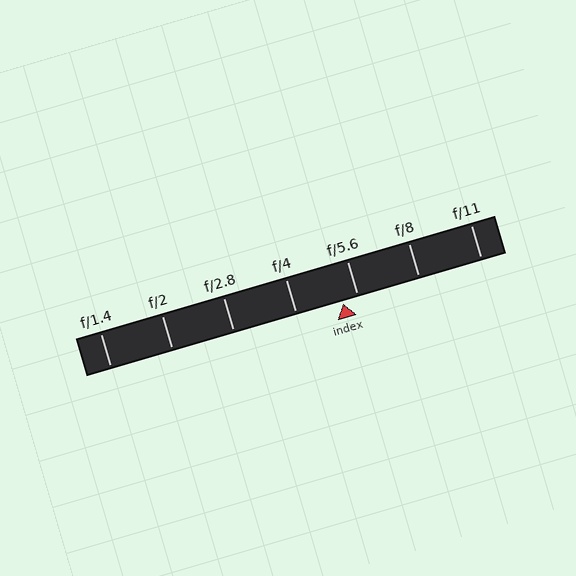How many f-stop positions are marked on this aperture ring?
There are 7 f-stop positions marked.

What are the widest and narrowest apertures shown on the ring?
The widest aperture shown is f/1.4 and the narrowest is f/11.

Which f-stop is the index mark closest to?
The index mark is closest to f/5.6.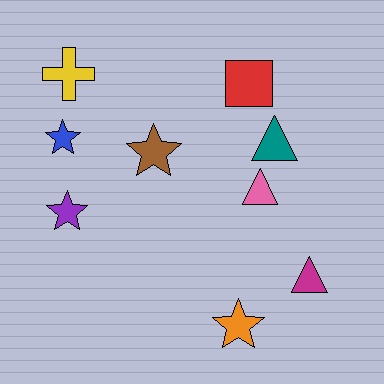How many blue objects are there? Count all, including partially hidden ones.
There is 1 blue object.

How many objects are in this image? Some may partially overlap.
There are 9 objects.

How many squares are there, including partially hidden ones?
There is 1 square.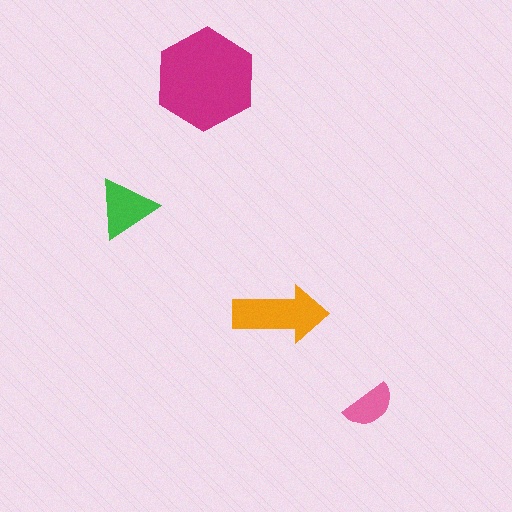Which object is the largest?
The magenta hexagon.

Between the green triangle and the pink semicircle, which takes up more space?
The green triangle.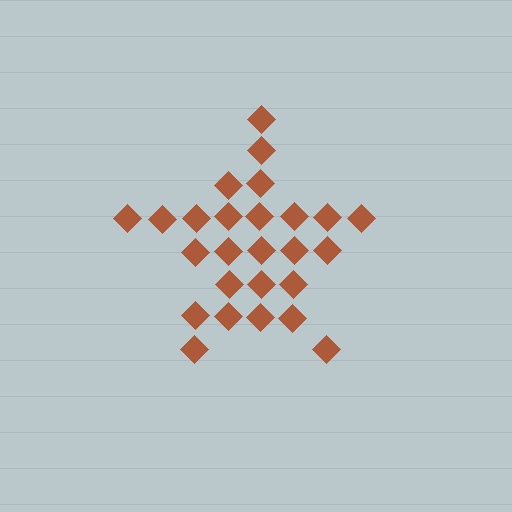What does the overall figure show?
The overall figure shows a star.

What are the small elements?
The small elements are diamonds.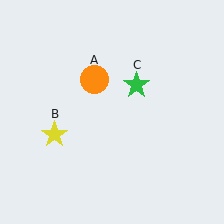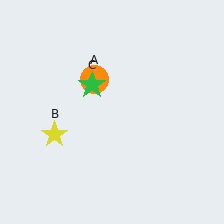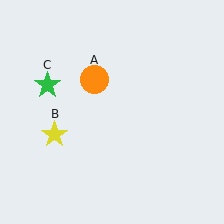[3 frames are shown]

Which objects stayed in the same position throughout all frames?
Orange circle (object A) and yellow star (object B) remained stationary.